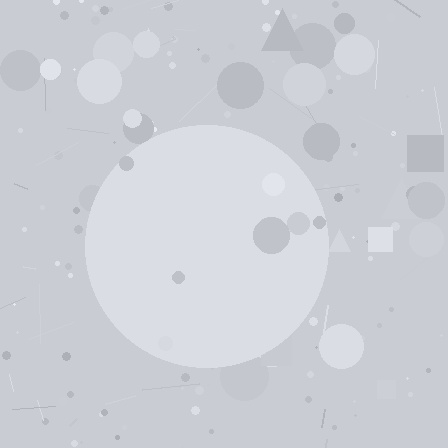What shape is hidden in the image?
A circle is hidden in the image.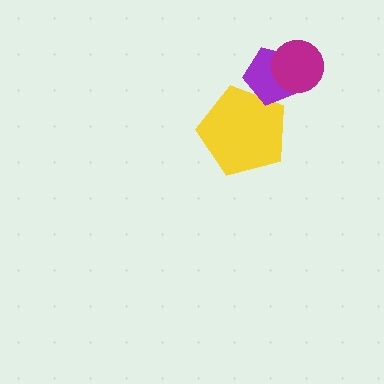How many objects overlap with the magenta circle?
1 object overlaps with the magenta circle.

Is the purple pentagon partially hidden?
Yes, it is partially covered by another shape.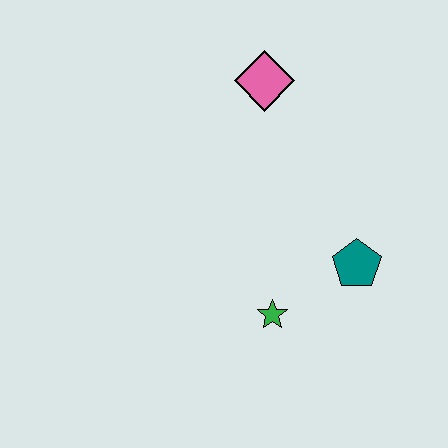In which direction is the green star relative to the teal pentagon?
The green star is to the left of the teal pentagon.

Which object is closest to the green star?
The teal pentagon is closest to the green star.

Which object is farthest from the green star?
The pink diamond is farthest from the green star.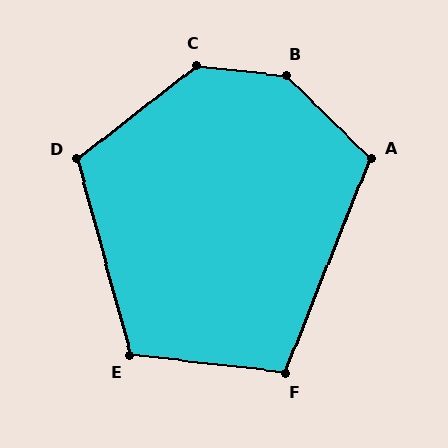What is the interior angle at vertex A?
Approximately 113 degrees (obtuse).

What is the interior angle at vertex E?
Approximately 112 degrees (obtuse).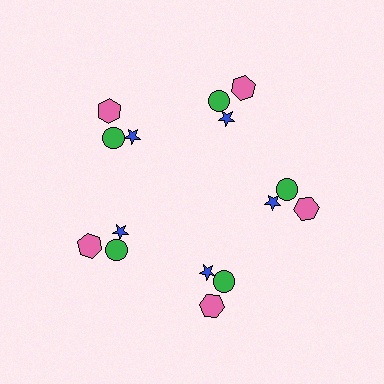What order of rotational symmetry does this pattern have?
This pattern has 5-fold rotational symmetry.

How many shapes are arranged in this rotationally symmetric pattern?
There are 15 shapes, arranged in 5 groups of 3.